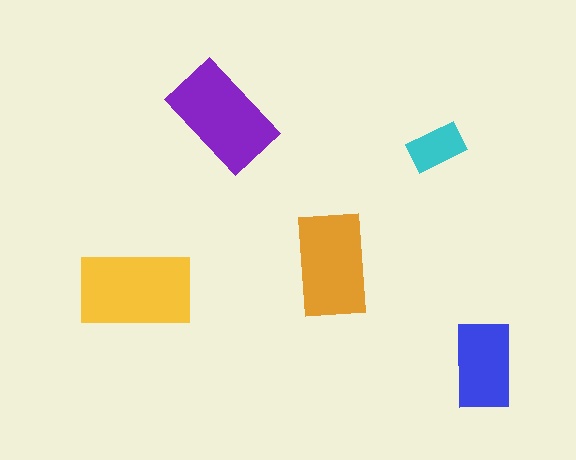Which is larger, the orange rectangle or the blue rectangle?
The orange one.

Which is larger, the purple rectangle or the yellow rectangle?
The yellow one.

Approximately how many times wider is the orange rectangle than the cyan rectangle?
About 2 times wider.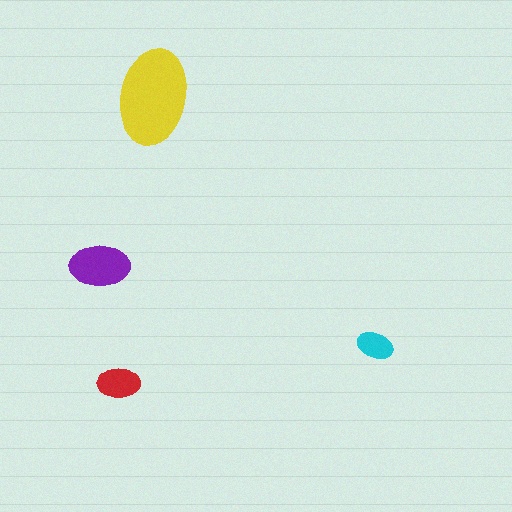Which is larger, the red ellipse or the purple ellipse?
The purple one.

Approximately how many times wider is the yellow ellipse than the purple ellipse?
About 1.5 times wider.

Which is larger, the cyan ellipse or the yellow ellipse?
The yellow one.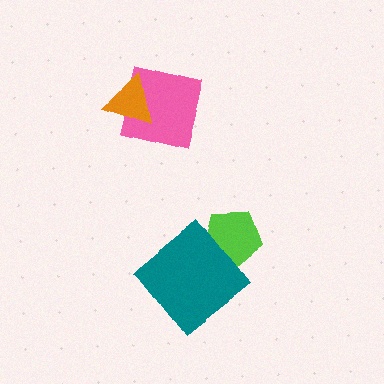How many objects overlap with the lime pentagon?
1 object overlaps with the lime pentagon.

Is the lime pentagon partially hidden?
Yes, it is partially covered by another shape.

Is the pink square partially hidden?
Yes, it is partially covered by another shape.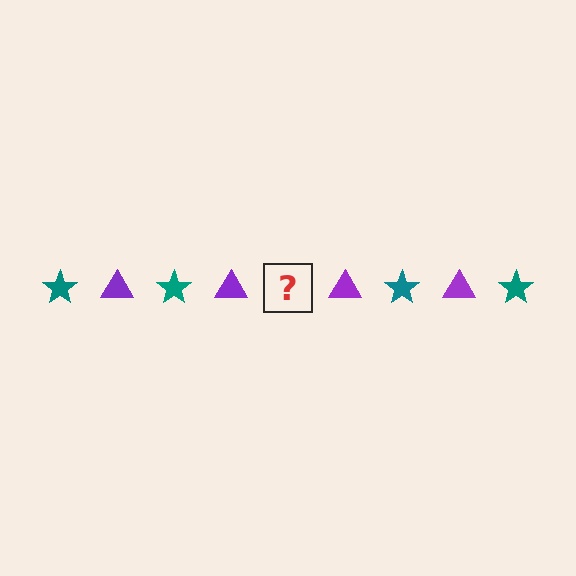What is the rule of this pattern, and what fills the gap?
The rule is that the pattern alternates between teal star and purple triangle. The gap should be filled with a teal star.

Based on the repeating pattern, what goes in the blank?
The blank should be a teal star.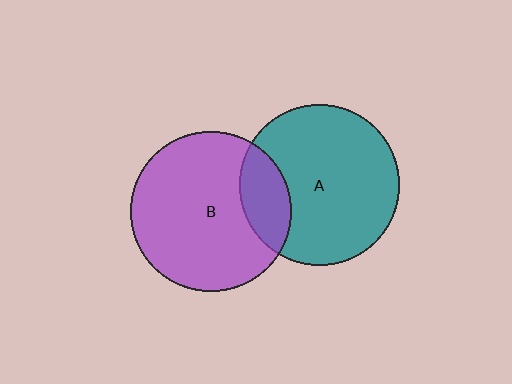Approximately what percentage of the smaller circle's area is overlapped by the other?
Approximately 20%.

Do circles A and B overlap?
Yes.